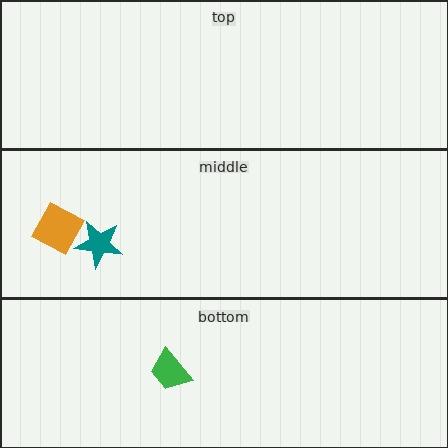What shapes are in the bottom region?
The green trapezoid.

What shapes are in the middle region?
The orange square, the teal star.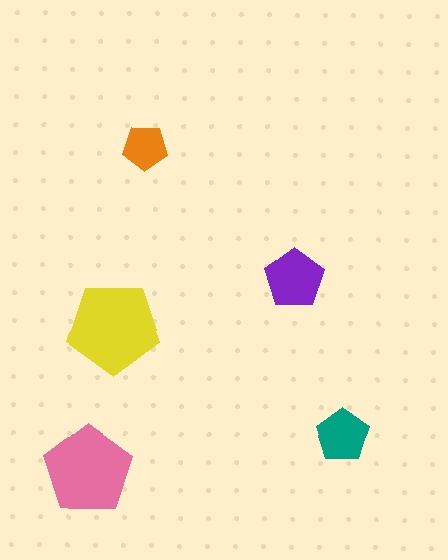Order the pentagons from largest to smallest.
the yellow one, the pink one, the purple one, the teal one, the orange one.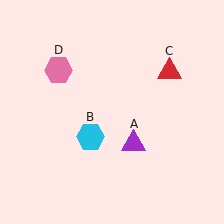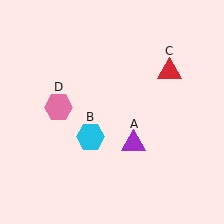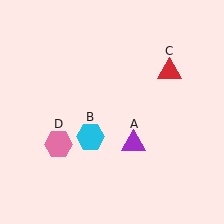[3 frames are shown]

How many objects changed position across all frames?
1 object changed position: pink hexagon (object D).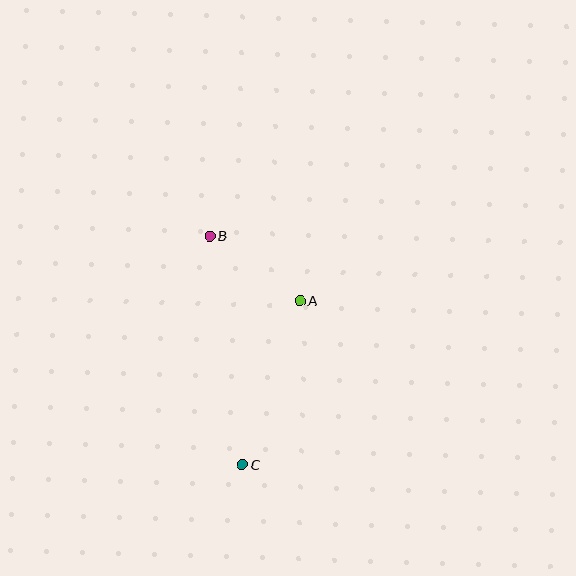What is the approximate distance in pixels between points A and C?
The distance between A and C is approximately 174 pixels.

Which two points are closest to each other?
Points A and B are closest to each other.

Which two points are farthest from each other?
Points B and C are farthest from each other.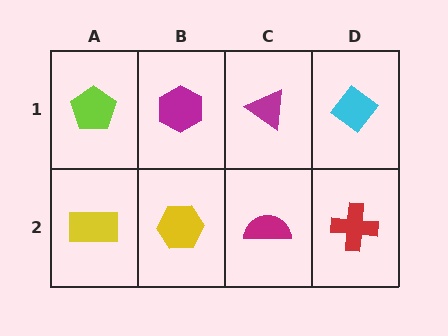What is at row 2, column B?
A yellow hexagon.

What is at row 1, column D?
A cyan diamond.